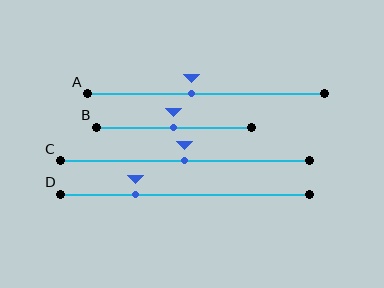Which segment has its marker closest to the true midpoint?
Segment B has its marker closest to the true midpoint.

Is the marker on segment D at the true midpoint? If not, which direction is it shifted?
No, the marker on segment D is shifted to the left by about 20% of the segment length.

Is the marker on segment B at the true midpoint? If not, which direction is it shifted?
Yes, the marker on segment B is at the true midpoint.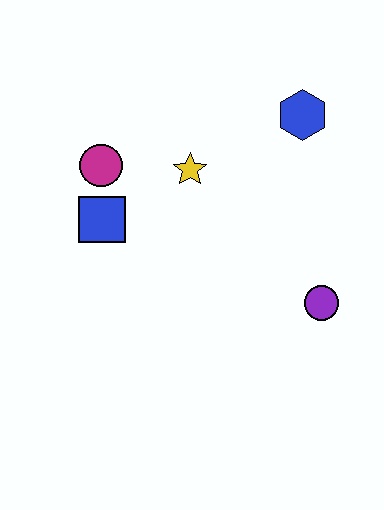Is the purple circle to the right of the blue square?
Yes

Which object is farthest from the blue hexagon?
The blue square is farthest from the blue hexagon.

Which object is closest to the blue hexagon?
The yellow star is closest to the blue hexagon.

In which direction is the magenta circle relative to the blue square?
The magenta circle is above the blue square.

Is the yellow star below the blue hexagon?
Yes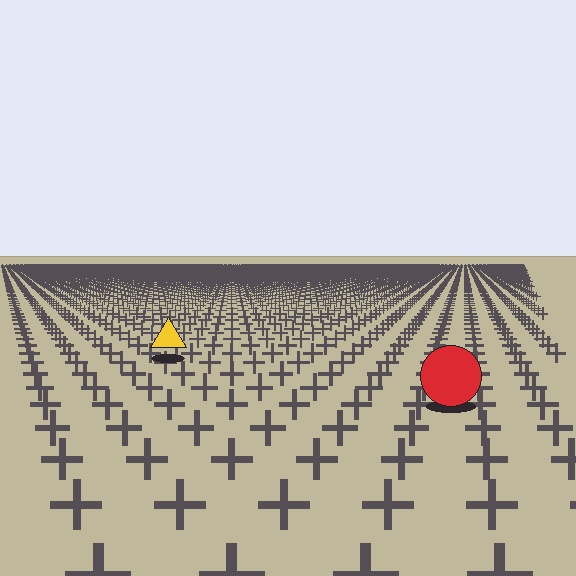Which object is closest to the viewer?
The red circle is closest. The texture marks near it are larger and more spread out.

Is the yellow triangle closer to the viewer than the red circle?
No. The red circle is closer — you can tell from the texture gradient: the ground texture is coarser near it.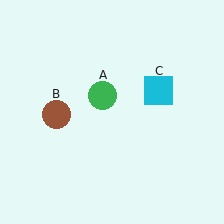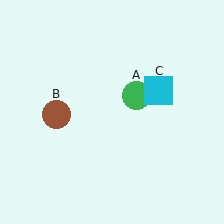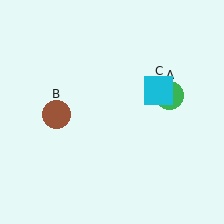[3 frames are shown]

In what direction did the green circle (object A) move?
The green circle (object A) moved right.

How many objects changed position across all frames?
1 object changed position: green circle (object A).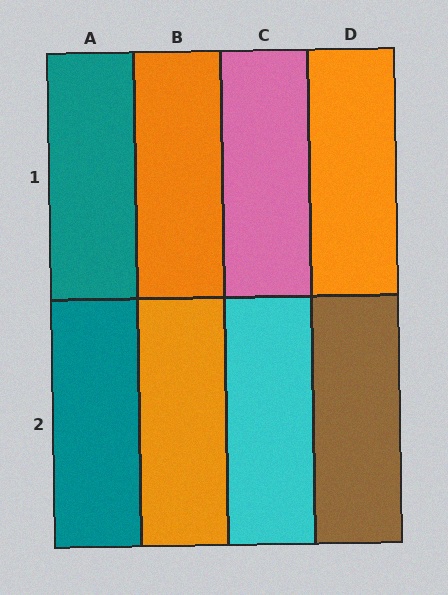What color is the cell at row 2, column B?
Orange.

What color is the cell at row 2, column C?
Cyan.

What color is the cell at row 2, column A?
Teal.